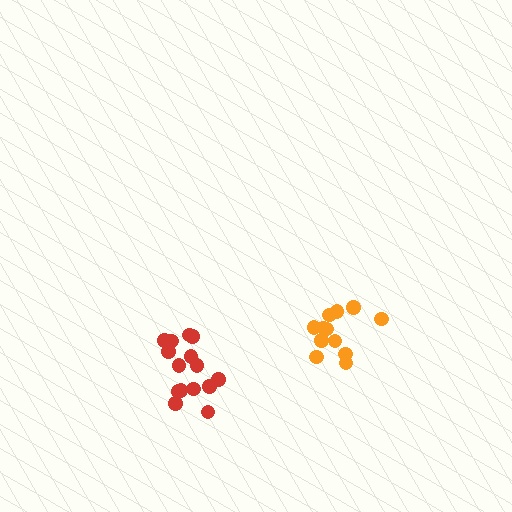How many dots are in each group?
Group 1: 15 dots, Group 2: 12 dots (27 total).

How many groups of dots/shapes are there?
There are 2 groups.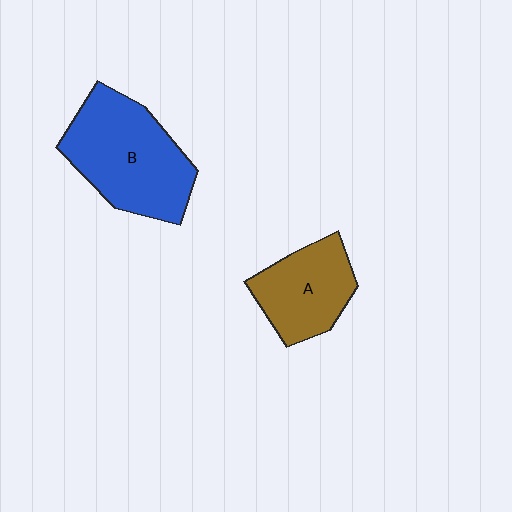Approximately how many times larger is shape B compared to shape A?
Approximately 1.5 times.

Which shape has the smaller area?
Shape A (brown).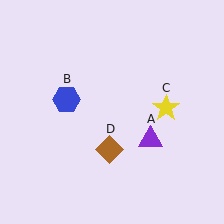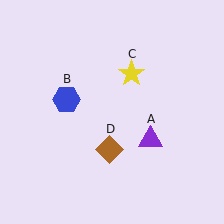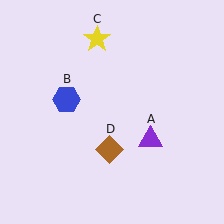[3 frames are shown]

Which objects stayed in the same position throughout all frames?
Purple triangle (object A) and blue hexagon (object B) and brown diamond (object D) remained stationary.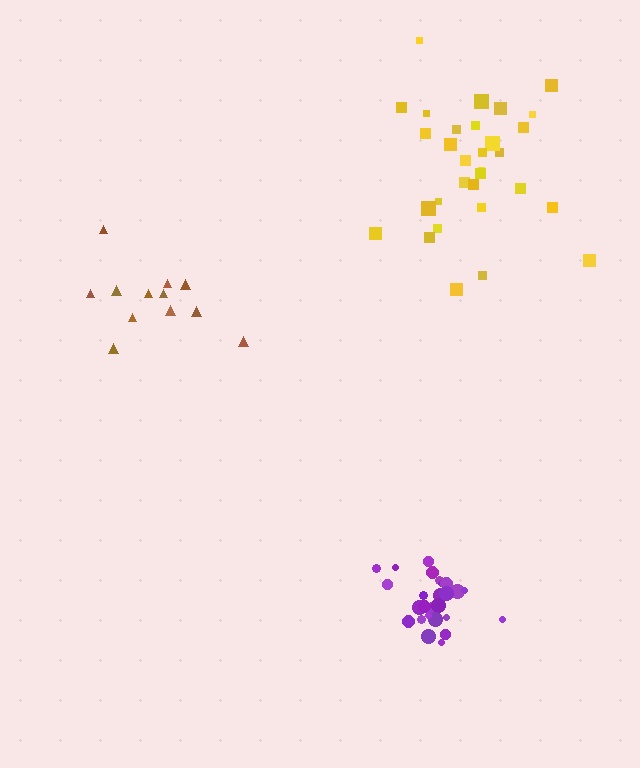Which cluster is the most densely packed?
Purple.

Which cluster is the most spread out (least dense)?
Yellow.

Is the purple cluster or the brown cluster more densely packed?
Purple.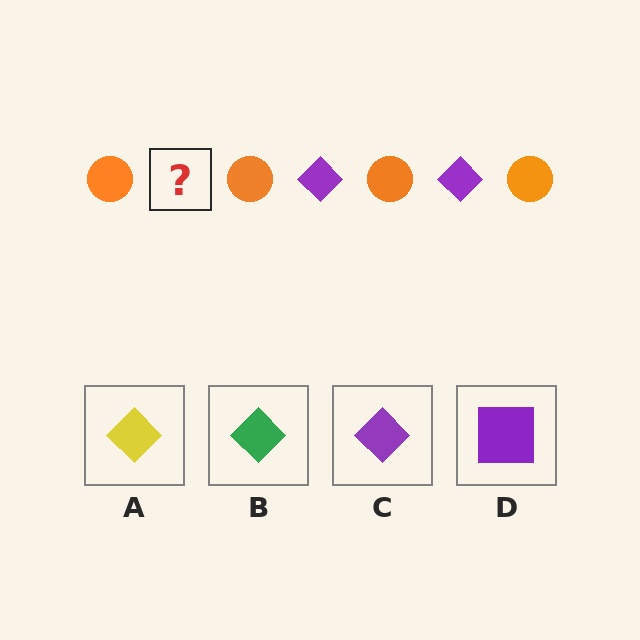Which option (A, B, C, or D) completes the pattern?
C.